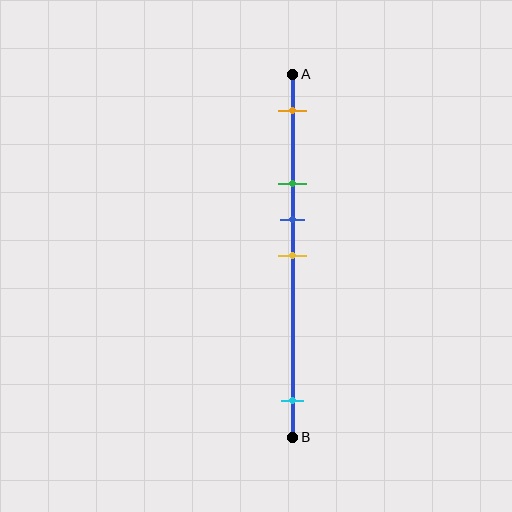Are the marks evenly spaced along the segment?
No, the marks are not evenly spaced.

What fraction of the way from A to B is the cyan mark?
The cyan mark is approximately 90% (0.9) of the way from A to B.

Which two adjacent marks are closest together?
The blue and yellow marks are the closest adjacent pair.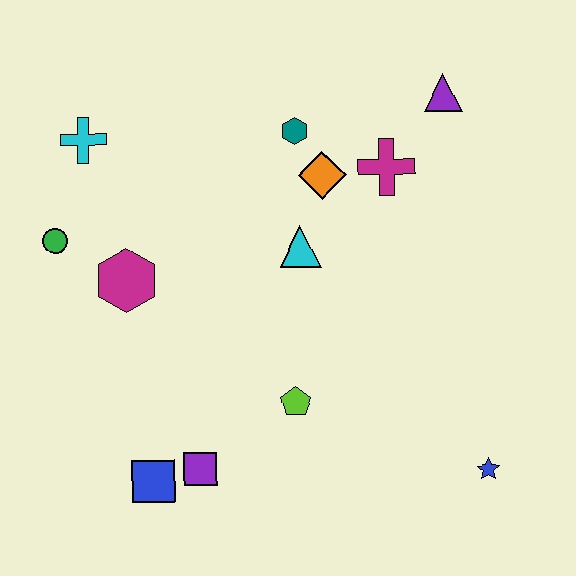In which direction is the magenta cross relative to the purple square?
The magenta cross is above the purple square.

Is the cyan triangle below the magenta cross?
Yes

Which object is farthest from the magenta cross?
The blue square is farthest from the magenta cross.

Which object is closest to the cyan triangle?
The orange diamond is closest to the cyan triangle.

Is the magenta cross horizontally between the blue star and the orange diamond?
Yes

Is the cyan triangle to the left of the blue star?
Yes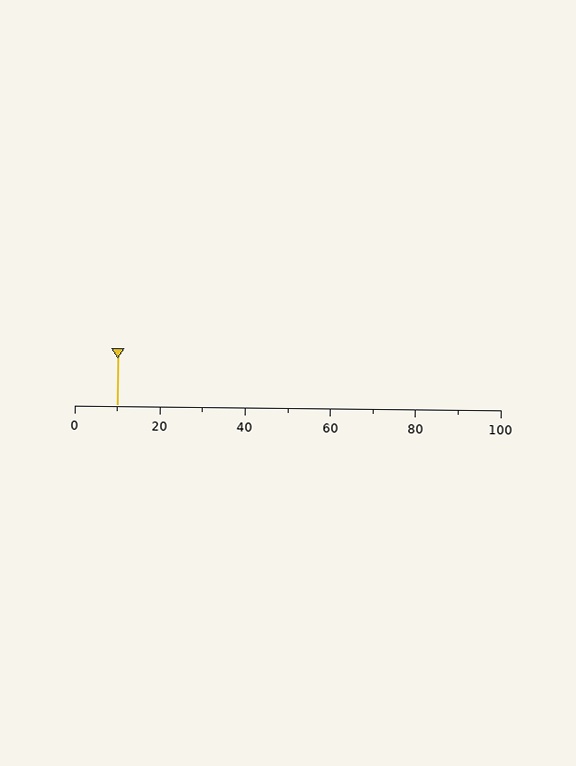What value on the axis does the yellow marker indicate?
The marker indicates approximately 10.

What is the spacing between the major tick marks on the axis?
The major ticks are spaced 20 apart.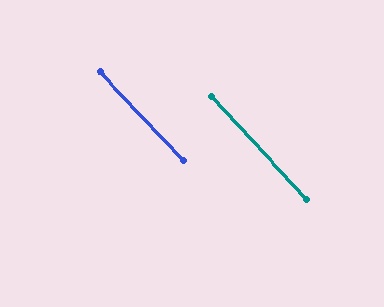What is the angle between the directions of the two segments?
Approximately 1 degree.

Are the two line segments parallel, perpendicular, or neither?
Parallel — their directions differ by only 0.6°.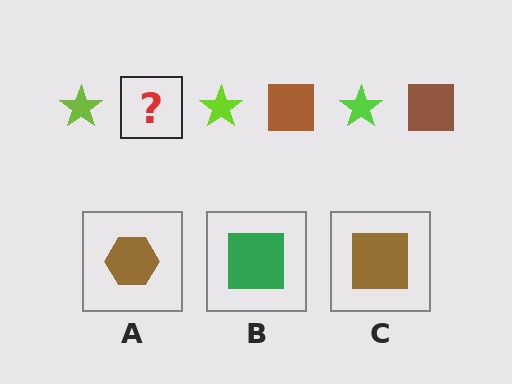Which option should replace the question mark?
Option C.